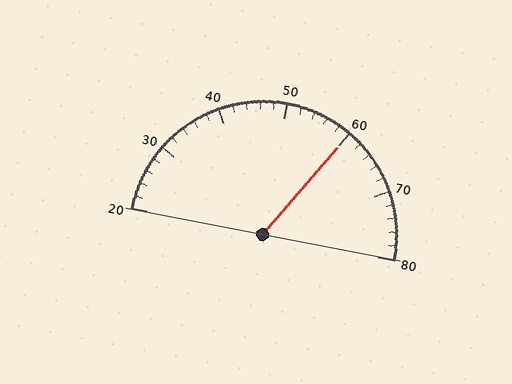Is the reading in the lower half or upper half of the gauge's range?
The reading is in the upper half of the range (20 to 80).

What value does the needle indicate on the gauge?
The needle indicates approximately 60.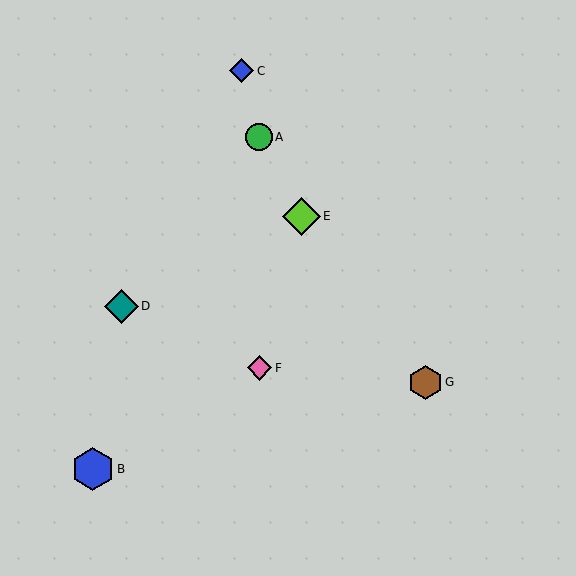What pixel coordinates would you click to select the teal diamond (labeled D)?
Click at (121, 306) to select the teal diamond D.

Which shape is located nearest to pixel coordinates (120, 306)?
The teal diamond (labeled D) at (121, 306) is nearest to that location.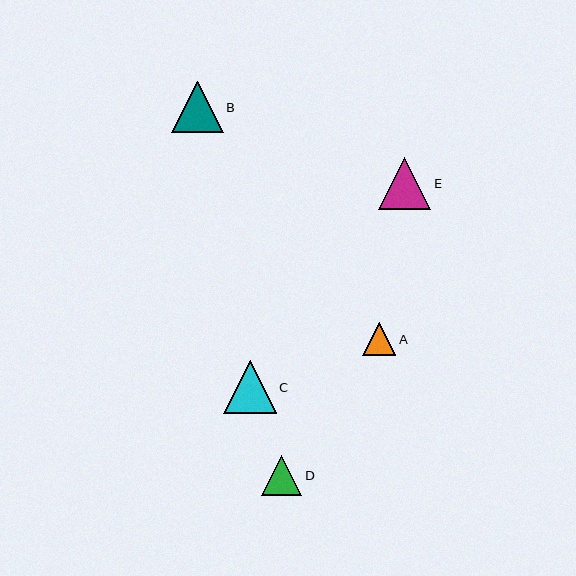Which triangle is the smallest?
Triangle A is the smallest with a size of approximately 33 pixels.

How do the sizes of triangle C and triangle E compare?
Triangle C and triangle E are approximately the same size.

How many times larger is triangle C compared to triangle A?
Triangle C is approximately 1.6 times the size of triangle A.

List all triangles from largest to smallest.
From largest to smallest: C, E, B, D, A.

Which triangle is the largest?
Triangle C is the largest with a size of approximately 52 pixels.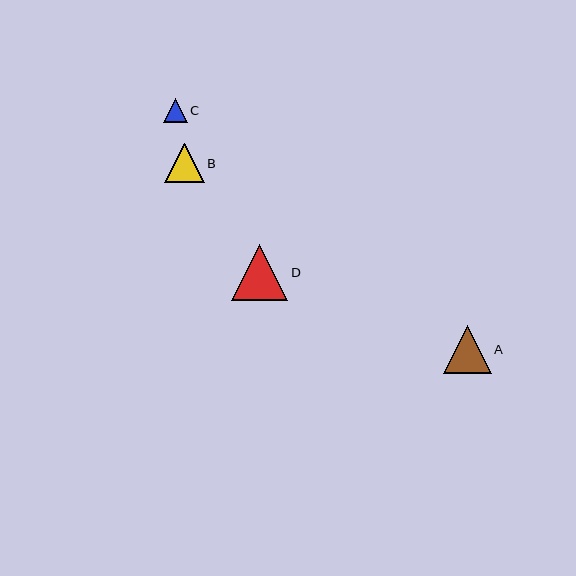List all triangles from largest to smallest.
From largest to smallest: D, A, B, C.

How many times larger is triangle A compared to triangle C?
Triangle A is approximately 2.1 times the size of triangle C.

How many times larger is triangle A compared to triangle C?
Triangle A is approximately 2.1 times the size of triangle C.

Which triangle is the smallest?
Triangle C is the smallest with a size of approximately 23 pixels.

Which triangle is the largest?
Triangle D is the largest with a size of approximately 56 pixels.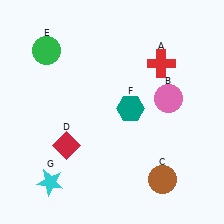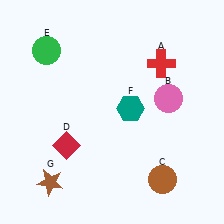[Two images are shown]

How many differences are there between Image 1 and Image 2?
There is 1 difference between the two images.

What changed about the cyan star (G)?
In Image 1, G is cyan. In Image 2, it changed to brown.